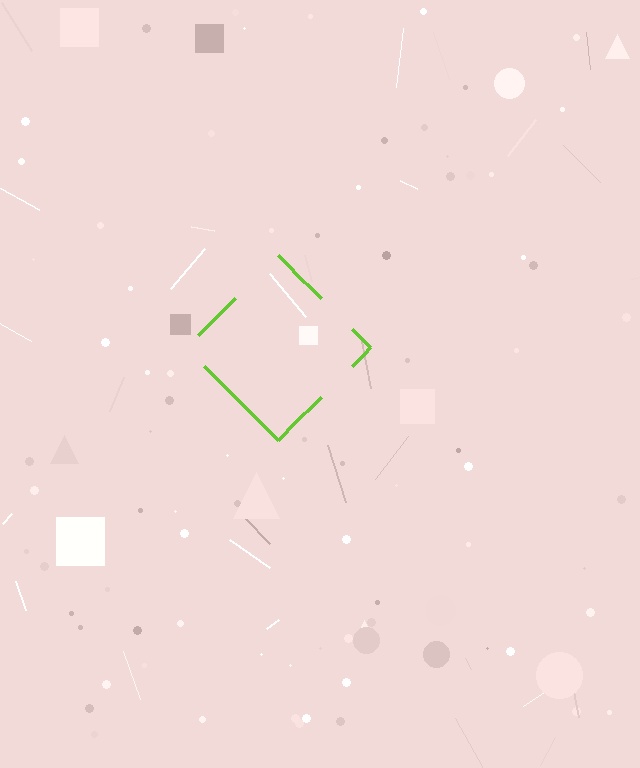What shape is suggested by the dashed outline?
The dashed outline suggests a diamond.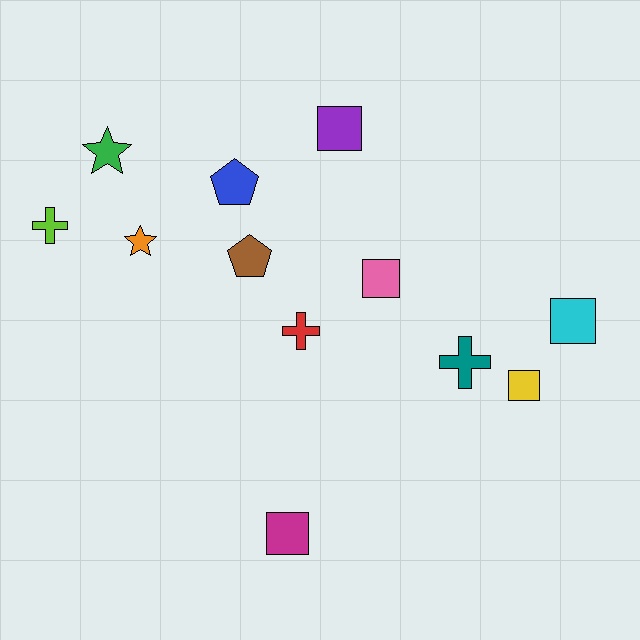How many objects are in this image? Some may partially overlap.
There are 12 objects.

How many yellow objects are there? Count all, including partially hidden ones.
There is 1 yellow object.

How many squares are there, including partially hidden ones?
There are 5 squares.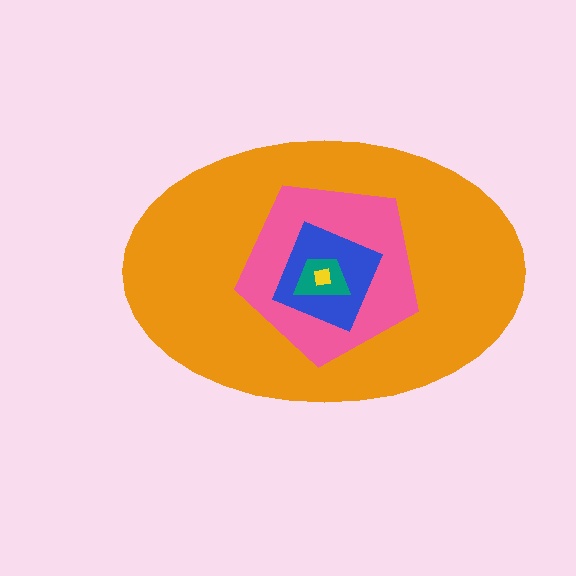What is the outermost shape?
The orange ellipse.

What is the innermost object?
The yellow square.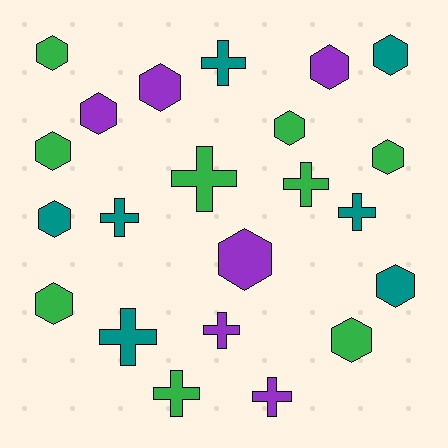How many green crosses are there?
There are 3 green crosses.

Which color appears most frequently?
Green, with 9 objects.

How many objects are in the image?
There are 22 objects.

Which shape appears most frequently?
Hexagon, with 13 objects.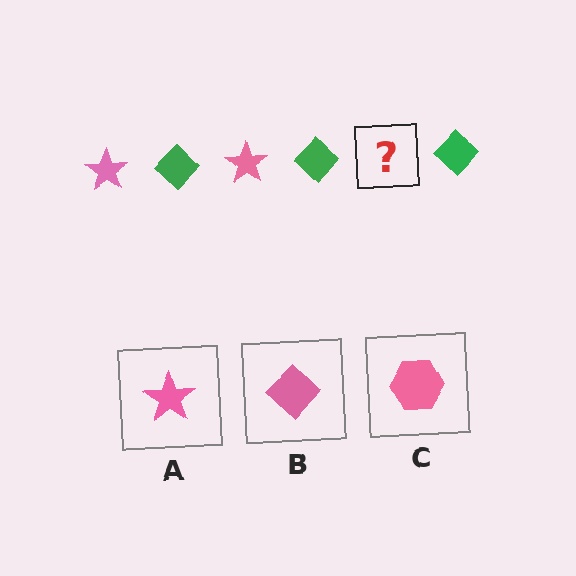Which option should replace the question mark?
Option A.